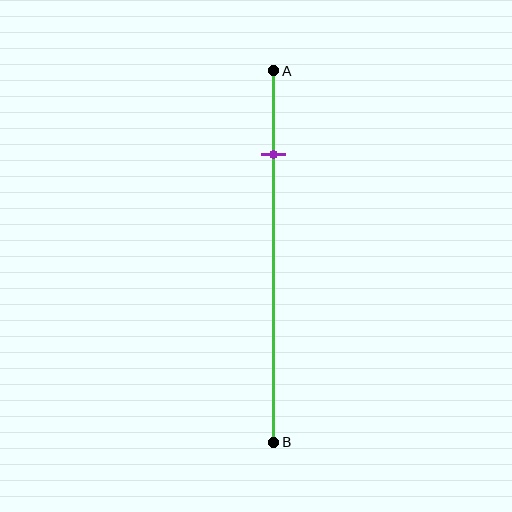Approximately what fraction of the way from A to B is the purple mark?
The purple mark is approximately 20% of the way from A to B.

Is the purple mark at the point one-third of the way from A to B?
No, the mark is at about 20% from A, not at the 33% one-third point.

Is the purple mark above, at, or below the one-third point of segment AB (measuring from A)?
The purple mark is above the one-third point of segment AB.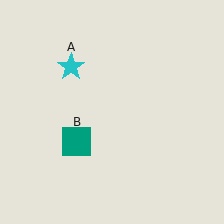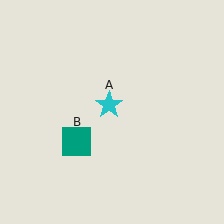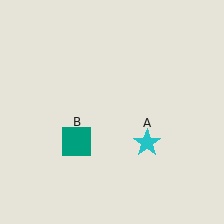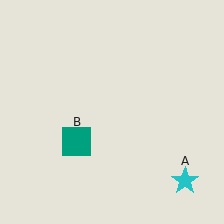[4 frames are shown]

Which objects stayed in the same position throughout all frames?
Teal square (object B) remained stationary.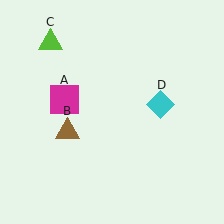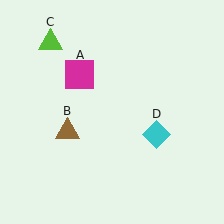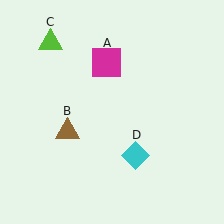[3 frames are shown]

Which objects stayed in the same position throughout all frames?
Brown triangle (object B) and lime triangle (object C) remained stationary.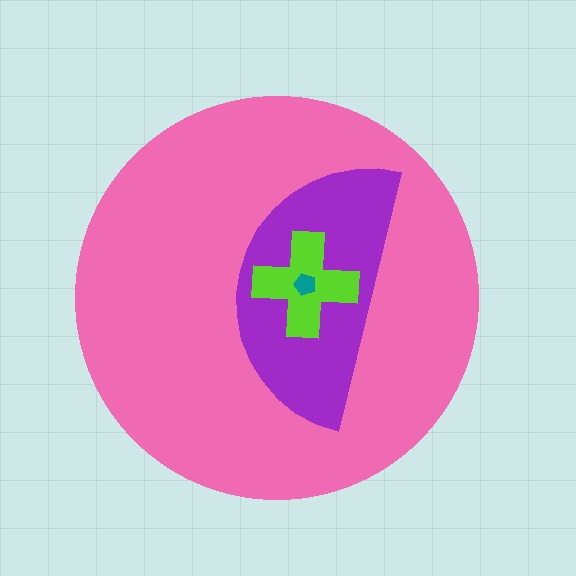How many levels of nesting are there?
4.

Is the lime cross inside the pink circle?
Yes.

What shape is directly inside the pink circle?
The purple semicircle.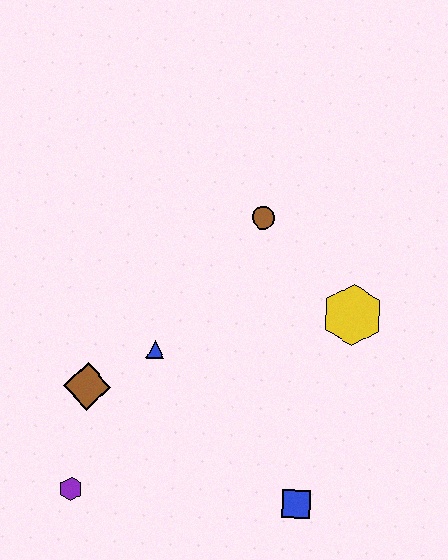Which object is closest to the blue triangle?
The brown diamond is closest to the blue triangle.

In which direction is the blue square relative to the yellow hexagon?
The blue square is below the yellow hexagon.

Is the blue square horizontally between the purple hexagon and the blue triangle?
No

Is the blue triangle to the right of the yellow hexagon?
No